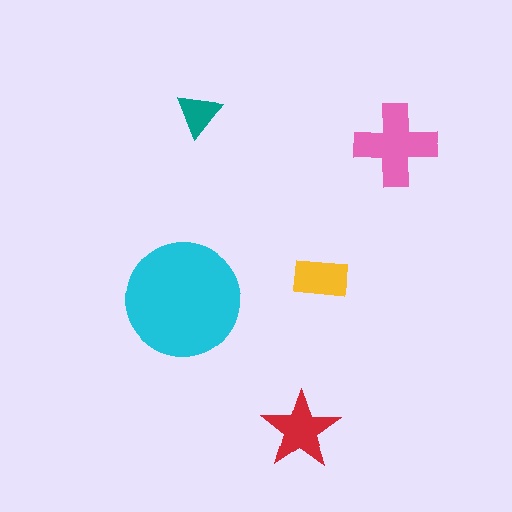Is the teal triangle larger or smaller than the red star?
Smaller.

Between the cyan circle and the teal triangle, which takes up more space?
The cyan circle.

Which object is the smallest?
The teal triangle.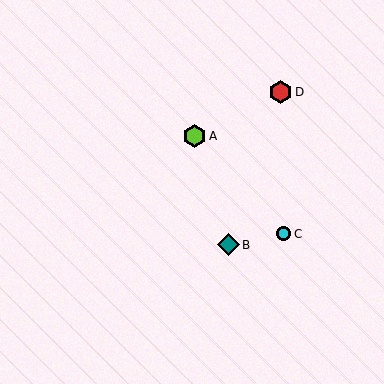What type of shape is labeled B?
Shape B is a teal diamond.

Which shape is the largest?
The lime hexagon (labeled A) is the largest.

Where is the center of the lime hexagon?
The center of the lime hexagon is at (194, 136).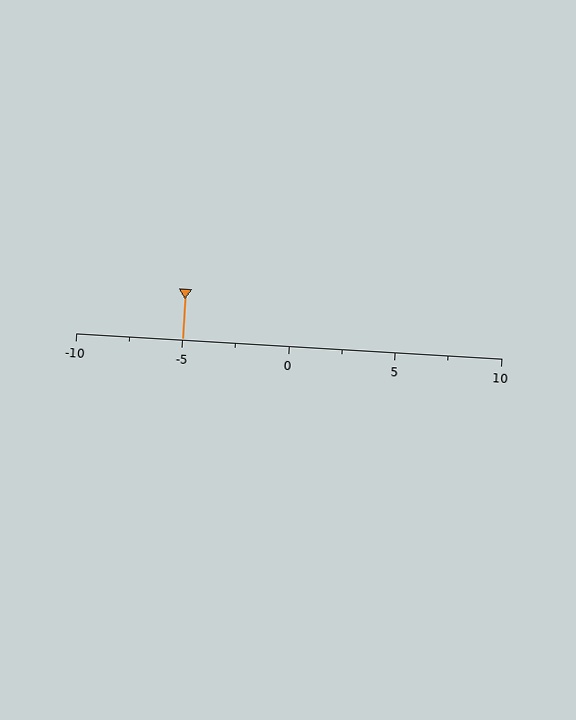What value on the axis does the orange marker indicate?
The marker indicates approximately -5.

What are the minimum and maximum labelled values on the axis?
The axis runs from -10 to 10.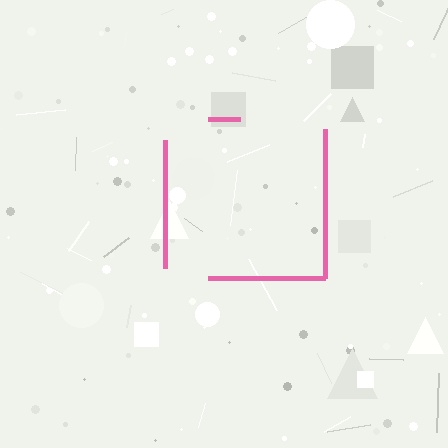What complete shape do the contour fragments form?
The contour fragments form a square.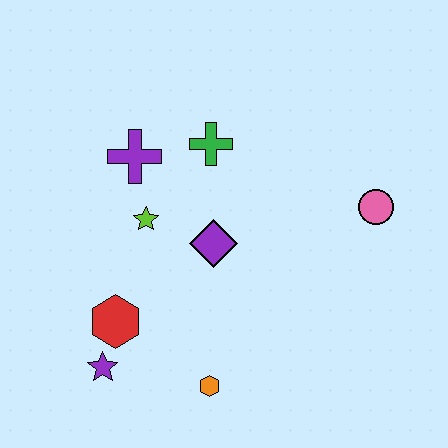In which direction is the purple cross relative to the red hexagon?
The purple cross is above the red hexagon.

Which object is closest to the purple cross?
The lime star is closest to the purple cross.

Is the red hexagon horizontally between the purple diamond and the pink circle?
No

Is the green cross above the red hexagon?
Yes